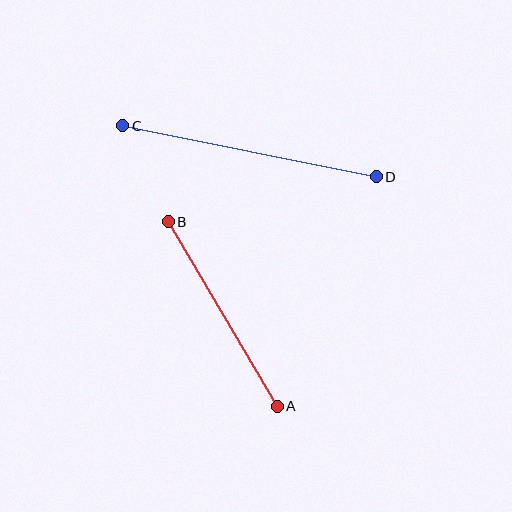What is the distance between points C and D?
The distance is approximately 258 pixels.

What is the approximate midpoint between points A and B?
The midpoint is at approximately (223, 314) pixels.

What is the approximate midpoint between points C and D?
The midpoint is at approximately (250, 151) pixels.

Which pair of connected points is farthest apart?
Points C and D are farthest apart.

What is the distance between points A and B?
The distance is approximately 214 pixels.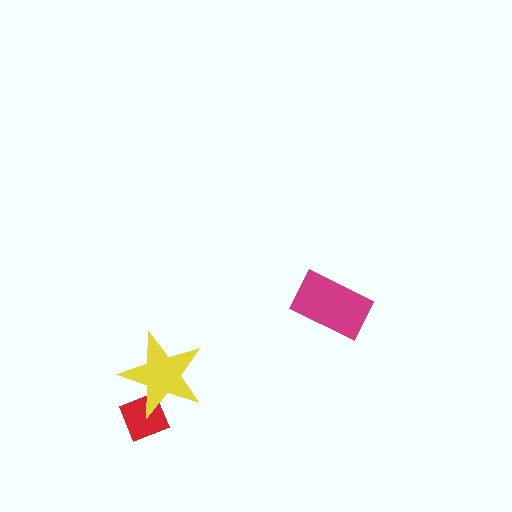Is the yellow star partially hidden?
No, no other shape covers it.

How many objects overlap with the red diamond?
1 object overlaps with the red diamond.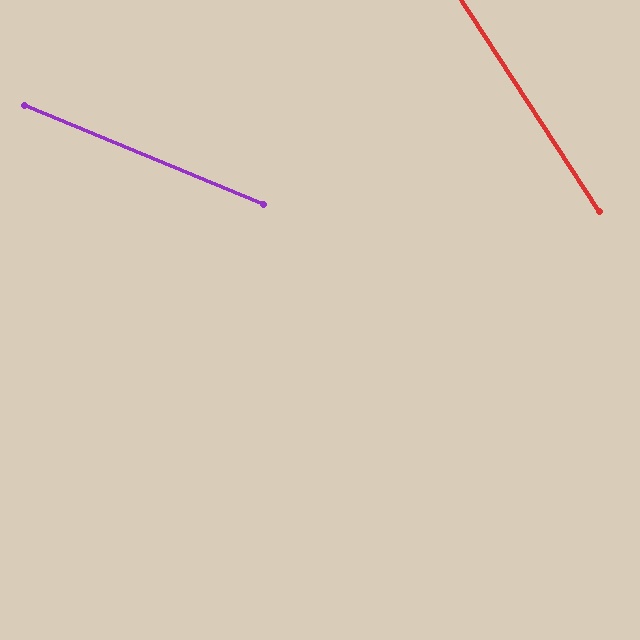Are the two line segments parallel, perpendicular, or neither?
Neither parallel nor perpendicular — they differ by about 35°.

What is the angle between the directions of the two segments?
Approximately 35 degrees.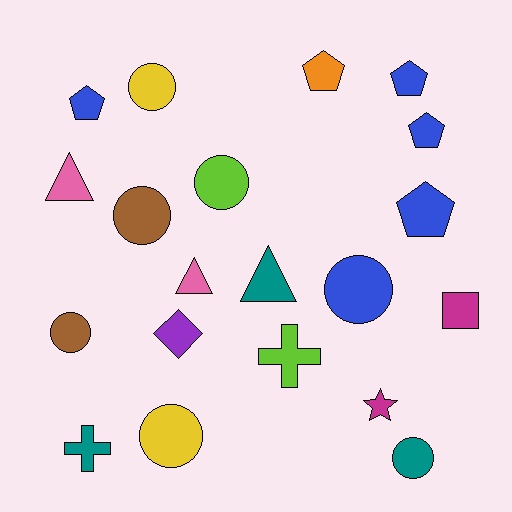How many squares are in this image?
There is 1 square.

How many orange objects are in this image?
There is 1 orange object.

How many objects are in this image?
There are 20 objects.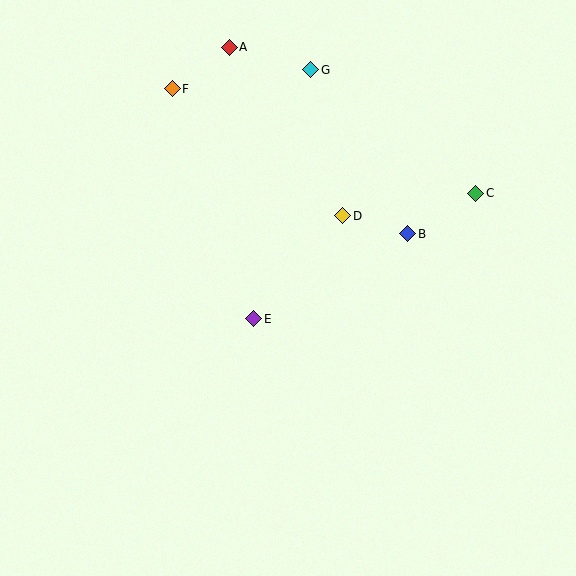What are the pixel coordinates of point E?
Point E is at (254, 319).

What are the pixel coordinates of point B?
Point B is at (408, 234).